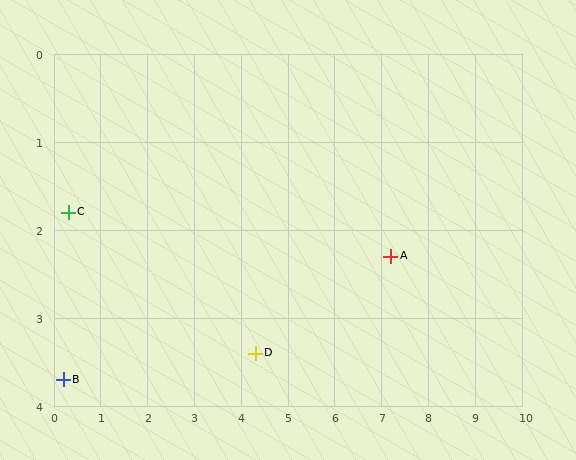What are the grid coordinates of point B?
Point B is at approximately (0.2, 3.7).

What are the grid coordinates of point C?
Point C is at approximately (0.3, 1.8).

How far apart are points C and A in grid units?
Points C and A are about 6.9 grid units apart.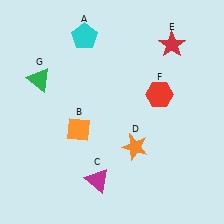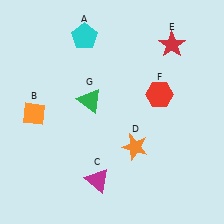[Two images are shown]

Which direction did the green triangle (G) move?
The green triangle (G) moved right.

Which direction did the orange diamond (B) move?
The orange diamond (B) moved left.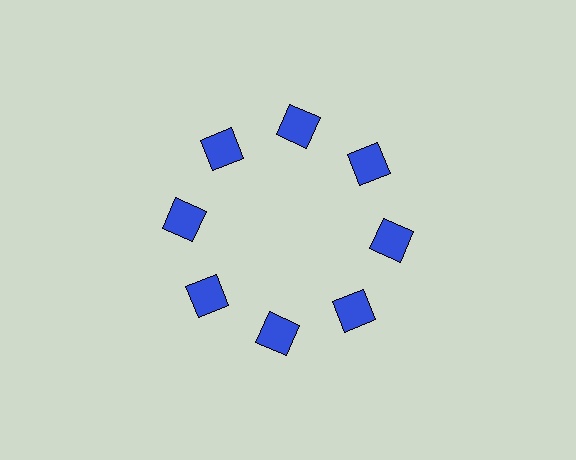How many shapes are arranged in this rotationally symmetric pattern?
There are 8 shapes, arranged in 8 groups of 1.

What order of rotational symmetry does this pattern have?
This pattern has 8-fold rotational symmetry.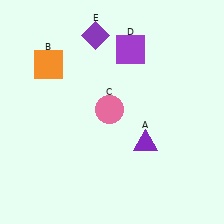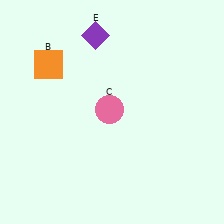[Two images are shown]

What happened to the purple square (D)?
The purple square (D) was removed in Image 2. It was in the top-right area of Image 1.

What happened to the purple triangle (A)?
The purple triangle (A) was removed in Image 2. It was in the bottom-right area of Image 1.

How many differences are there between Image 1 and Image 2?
There are 2 differences between the two images.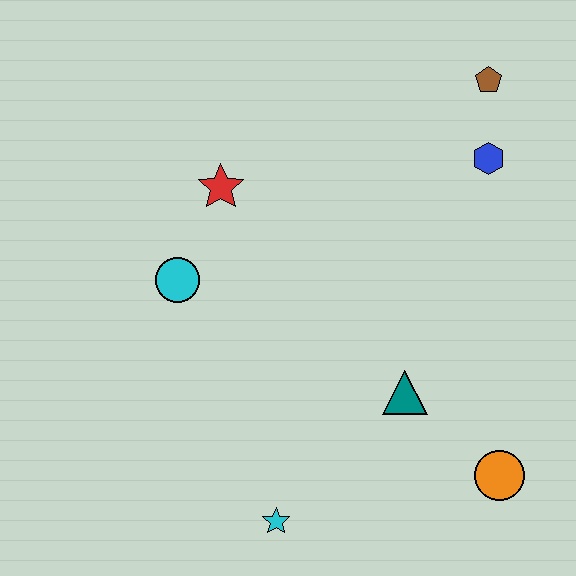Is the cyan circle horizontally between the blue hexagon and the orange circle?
No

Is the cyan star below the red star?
Yes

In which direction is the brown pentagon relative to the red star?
The brown pentagon is to the right of the red star.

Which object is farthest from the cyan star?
The brown pentagon is farthest from the cyan star.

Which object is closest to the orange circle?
The teal triangle is closest to the orange circle.